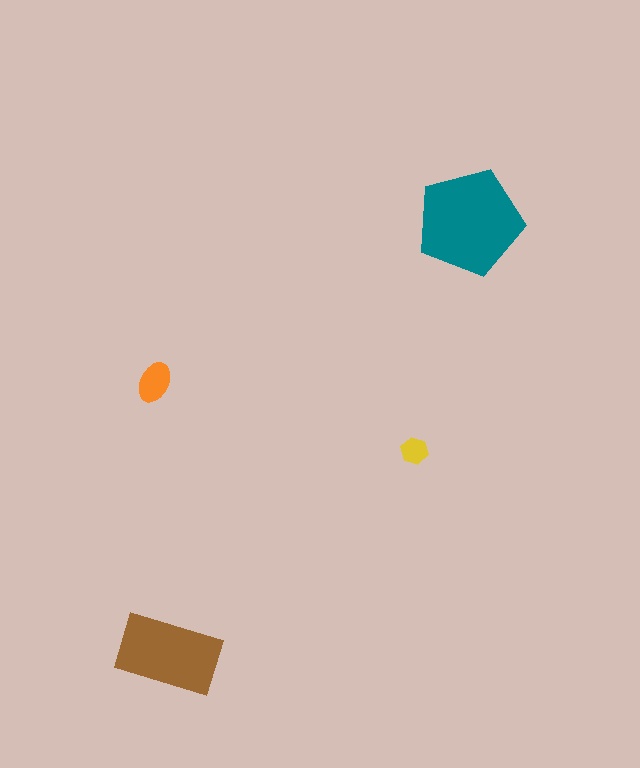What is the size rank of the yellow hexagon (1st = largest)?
4th.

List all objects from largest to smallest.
The teal pentagon, the brown rectangle, the orange ellipse, the yellow hexagon.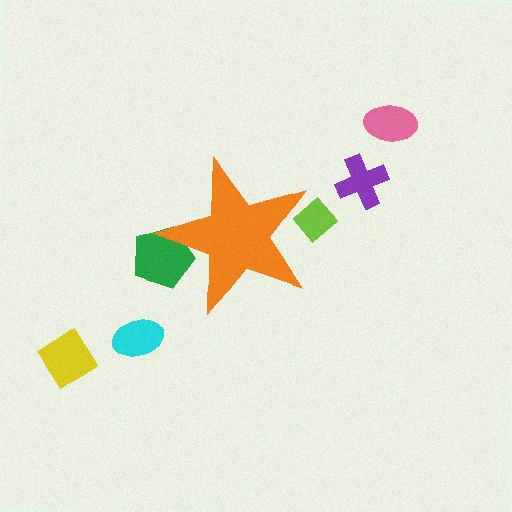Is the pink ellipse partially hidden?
No, the pink ellipse is fully visible.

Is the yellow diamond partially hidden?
No, the yellow diamond is fully visible.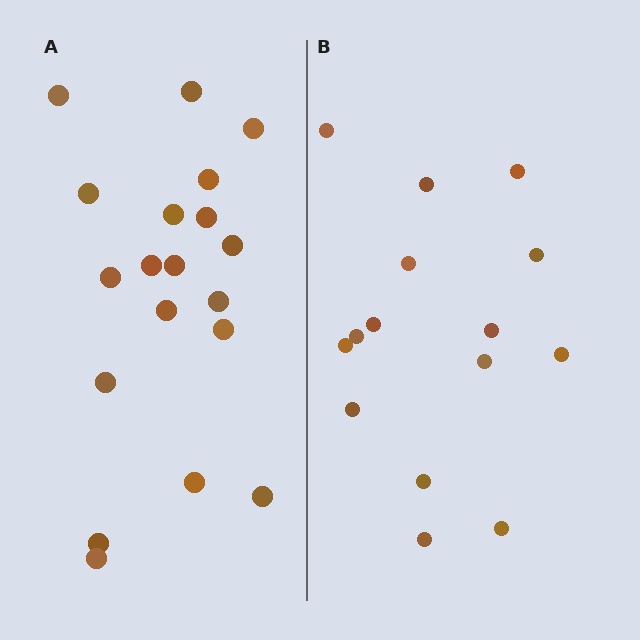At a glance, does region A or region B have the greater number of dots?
Region A (the left region) has more dots.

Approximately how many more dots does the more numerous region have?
Region A has about 4 more dots than region B.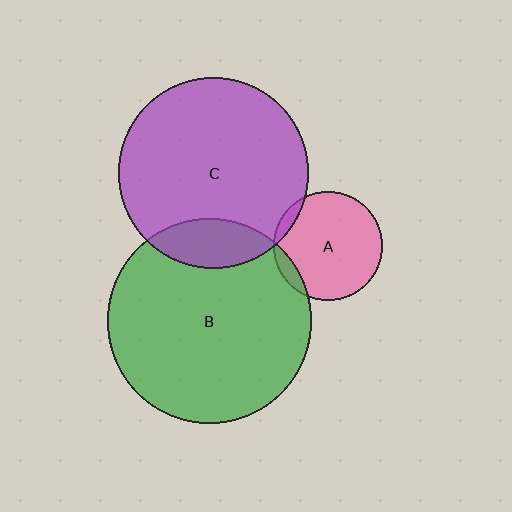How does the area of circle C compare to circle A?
Approximately 3.1 times.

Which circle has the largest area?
Circle B (green).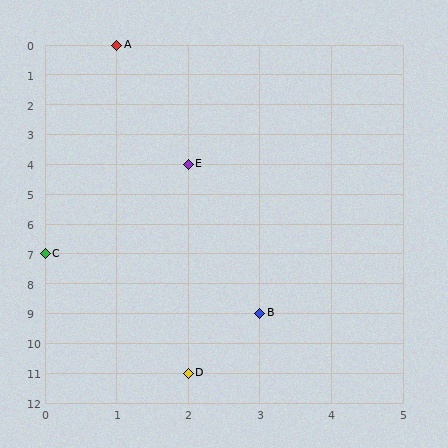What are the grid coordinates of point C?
Point C is at grid coordinates (0, 7).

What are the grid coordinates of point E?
Point E is at grid coordinates (2, 4).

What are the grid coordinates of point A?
Point A is at grid coordinates (1, 0).